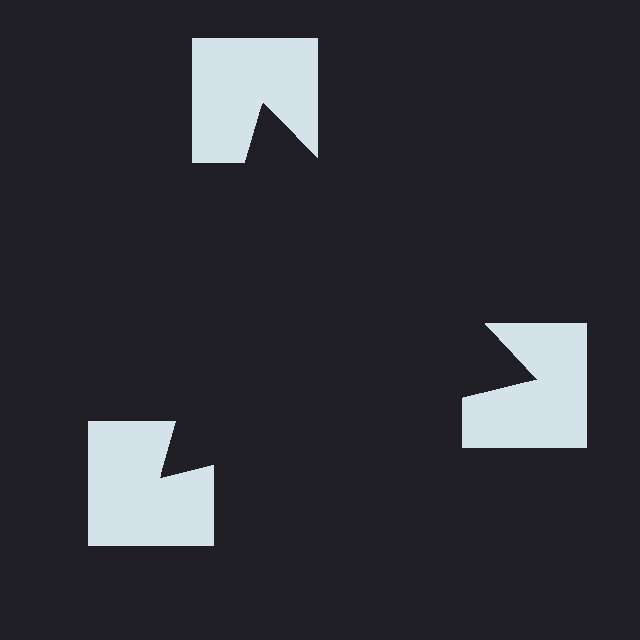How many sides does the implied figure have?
3 sides.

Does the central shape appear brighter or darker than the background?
It typically appears slightly darker than the background, even though no actual brightness change is drawn.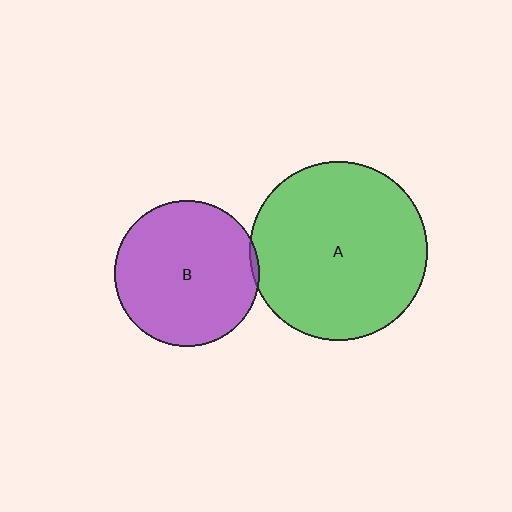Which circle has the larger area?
Circle A (green).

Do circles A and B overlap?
Yes.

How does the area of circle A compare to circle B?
Approximately 1.5 times.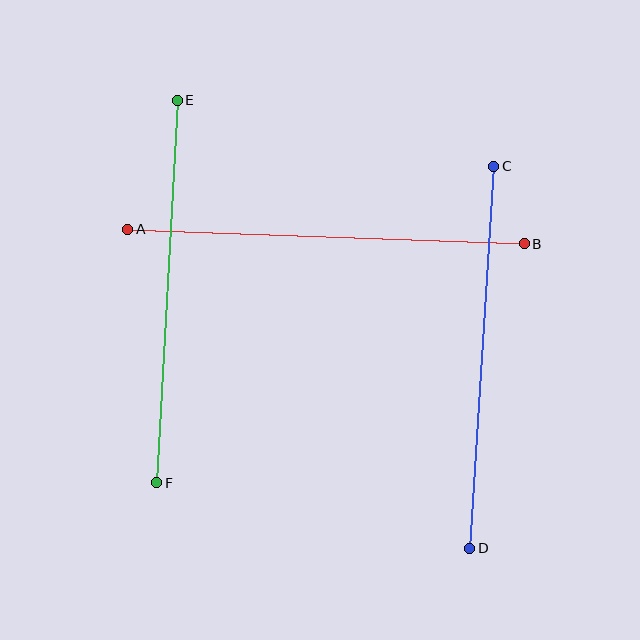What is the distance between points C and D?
The distance is approximately 383 pixels.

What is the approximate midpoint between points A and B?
The midpoint is at approximately (326, 237) pixels.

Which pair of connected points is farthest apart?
Points A and B are farthest apart.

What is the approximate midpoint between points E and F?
The midpoint is at approximately (167, 291) pixels.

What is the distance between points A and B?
The distance is approximately 397 pixels.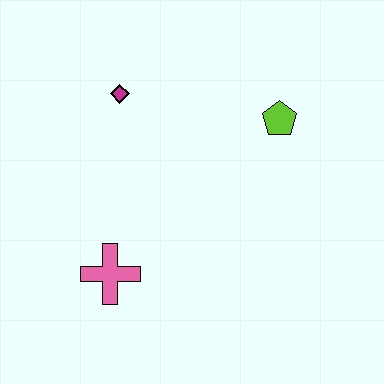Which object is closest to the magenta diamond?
The lime pentagon is closest to the magenta diamond.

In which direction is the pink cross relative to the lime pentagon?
The pink cross is to the left of the lime pentagon.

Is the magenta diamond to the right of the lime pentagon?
No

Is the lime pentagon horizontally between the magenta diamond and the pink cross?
No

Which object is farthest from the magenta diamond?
The pink cross is farthest from the magenta diamond.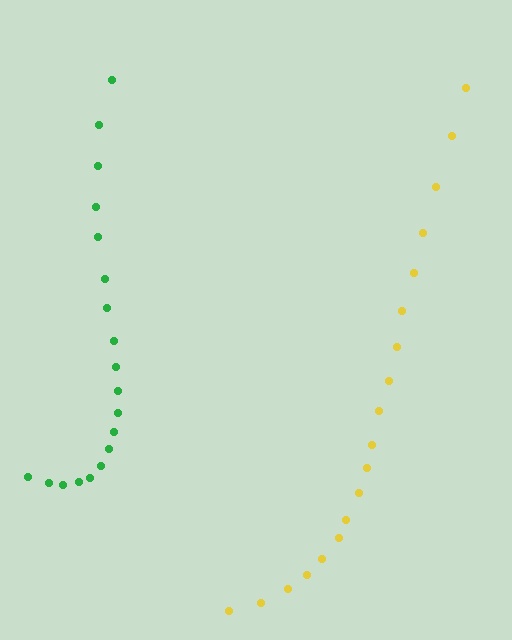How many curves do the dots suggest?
There are 2 distinct paths.